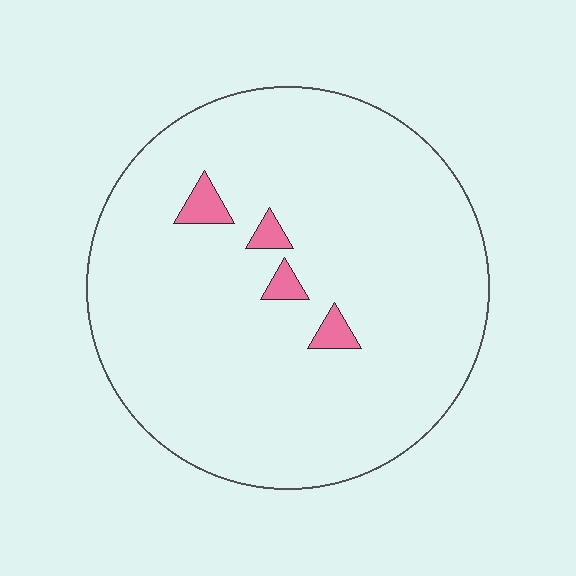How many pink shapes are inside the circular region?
4.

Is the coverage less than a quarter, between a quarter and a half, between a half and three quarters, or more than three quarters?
Less than a quarter.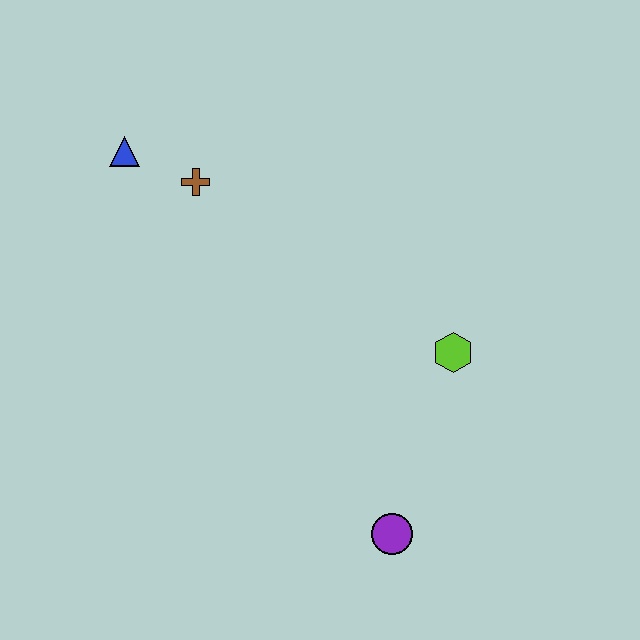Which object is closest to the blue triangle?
The brown cross is closest to the blue triangle.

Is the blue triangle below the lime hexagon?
No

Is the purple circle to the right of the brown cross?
Yes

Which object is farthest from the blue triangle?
The purple circle is farthest from the blue triangle.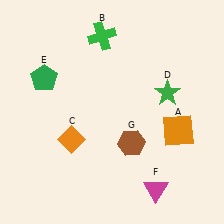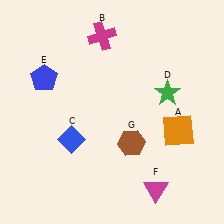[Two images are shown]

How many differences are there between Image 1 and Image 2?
There are 3 differences between the two images.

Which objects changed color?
B changed from green to magenta. C changed from orange to blue. E changed from green to blue.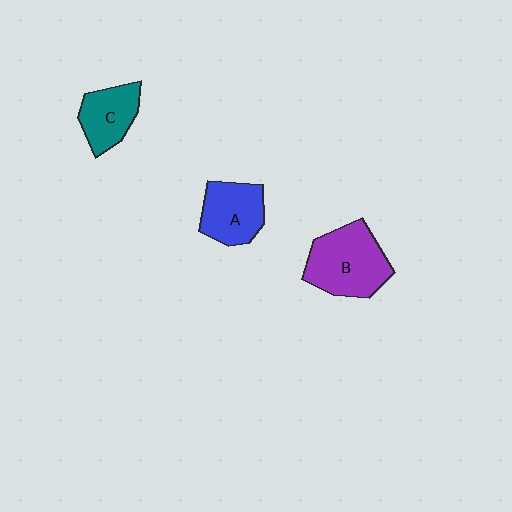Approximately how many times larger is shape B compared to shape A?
Approximately 1.4 times.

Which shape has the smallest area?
Shape C (teal).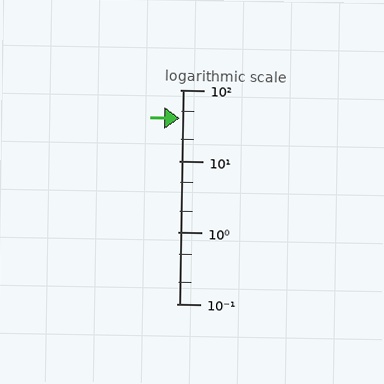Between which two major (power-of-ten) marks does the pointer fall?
The pointer is between 10 and 100.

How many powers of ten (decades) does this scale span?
The scale spans 3 decades, from 0.1 to 100.